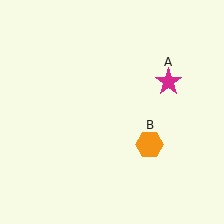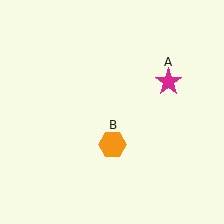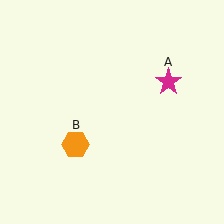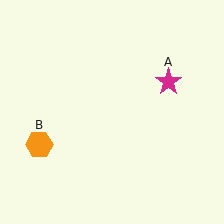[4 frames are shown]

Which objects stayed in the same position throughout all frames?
Magenta star (object A) remained stationary.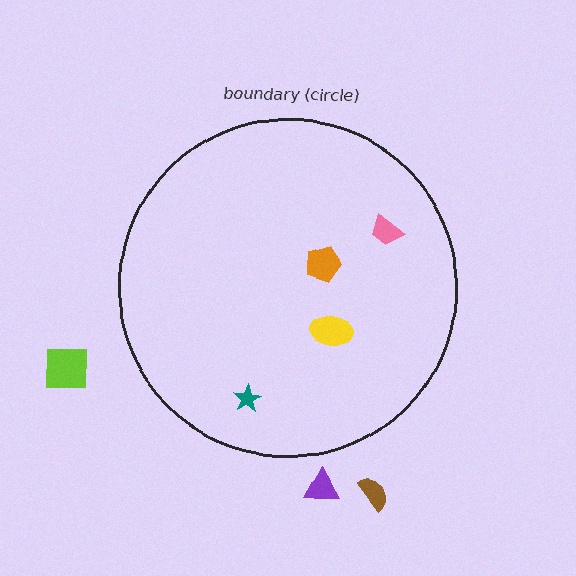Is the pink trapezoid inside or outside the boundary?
Inside.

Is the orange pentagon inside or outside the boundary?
Inside.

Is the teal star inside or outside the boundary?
Inside.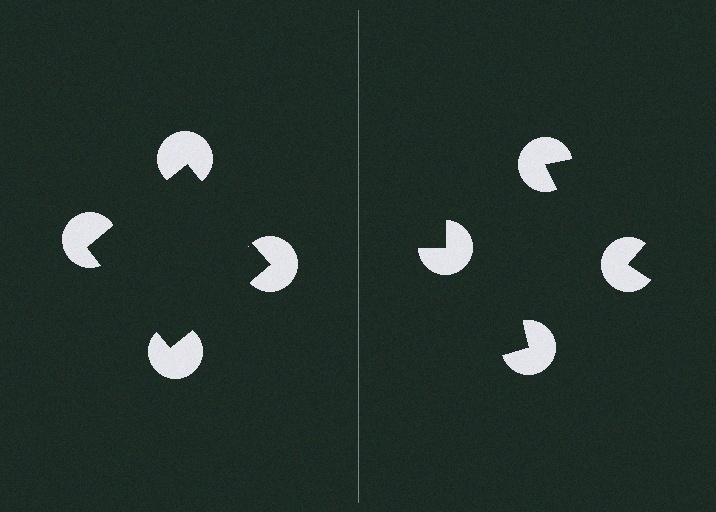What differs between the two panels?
The pac-man discs are positioned identically on both sides; only the wedge orientations differ. On the left they align to a square; on the right they are misaligned.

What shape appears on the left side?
An illusory square.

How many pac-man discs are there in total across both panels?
8 — 4 on each side.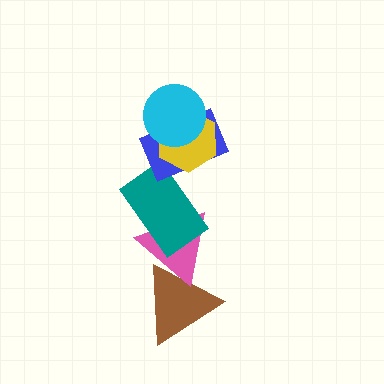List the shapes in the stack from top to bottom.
From top to bottom: the cyan circle, the yellow hexagon, the blue rectangle, the teal rectangle, the pink triangle, the brown triangle.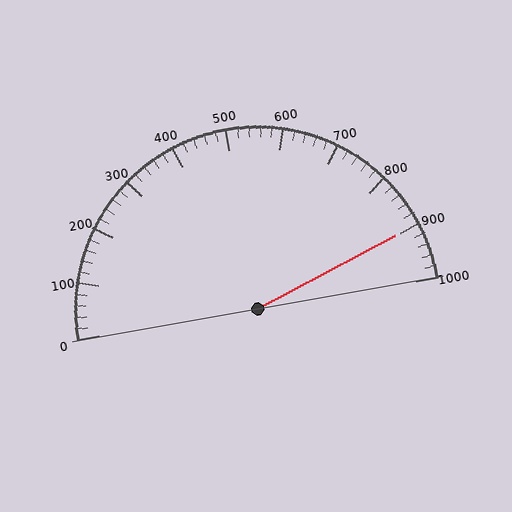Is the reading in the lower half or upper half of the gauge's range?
The reading is in the upper half of the range (0 to 1000).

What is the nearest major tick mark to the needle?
The nearest major tick mark is 900.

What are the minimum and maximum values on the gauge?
The gauge ranges from 0 to 1000.